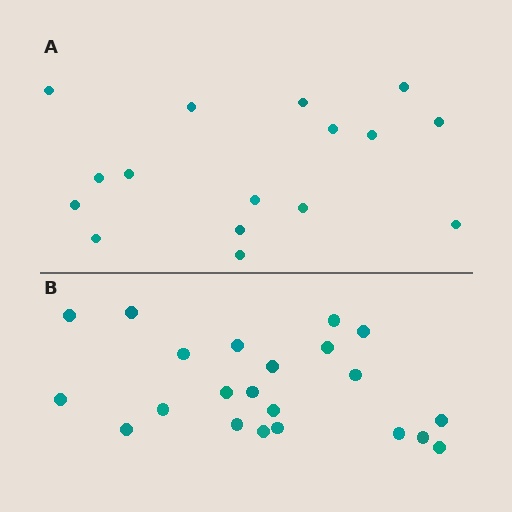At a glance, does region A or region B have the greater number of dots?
Region B (the bottom region) has more dots.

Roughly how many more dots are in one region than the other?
Region B has about 6 more dots than region A.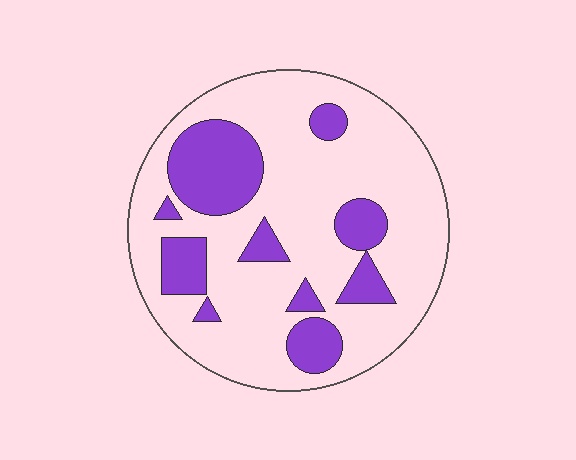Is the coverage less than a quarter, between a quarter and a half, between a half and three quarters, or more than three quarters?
Between a quarter and a half.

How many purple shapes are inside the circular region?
10.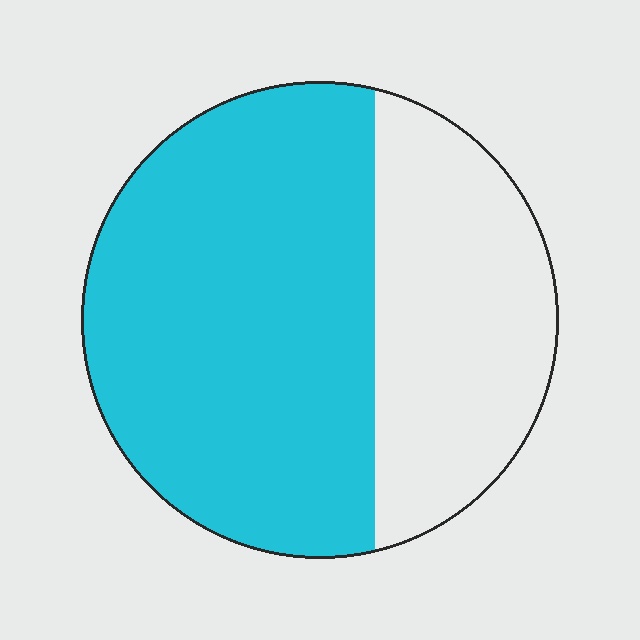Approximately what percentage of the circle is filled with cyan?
Approximately 65%.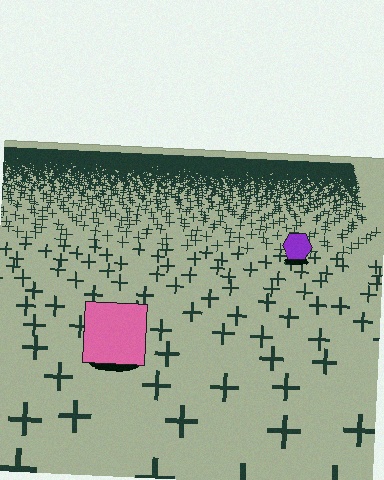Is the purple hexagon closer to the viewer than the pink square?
No. The pink square is closer — you can tell from the texture gradient: the ground texture is coarser near it.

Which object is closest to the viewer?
The pink square is closest. The texture marks near it are larger and more spread out.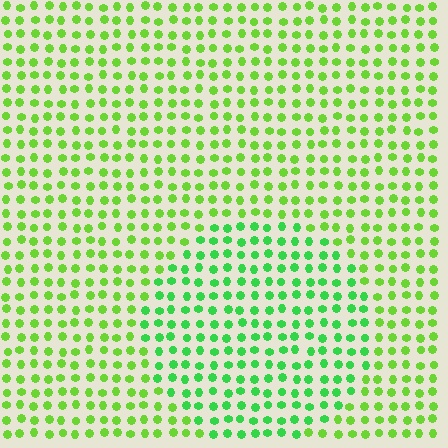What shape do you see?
I see a circle.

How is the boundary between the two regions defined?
The boundary is defined purely by a slight shift in hue (about 28 degrees). Spacing, size, and orientation are identical on both sides.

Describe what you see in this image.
The image is filled with small lime elements in a uniform arrangement. A circle-shaped region is visible where the elements are tinted to a slightly different hue, forming a subtle color boundary.